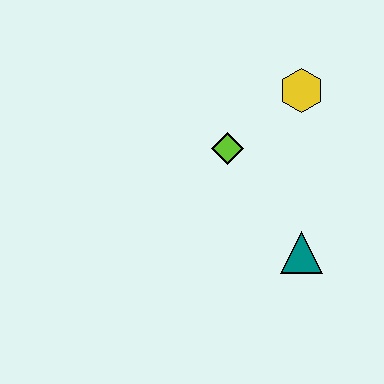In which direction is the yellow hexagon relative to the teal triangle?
The yellow hexagon is above the teal triangle.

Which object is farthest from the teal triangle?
The yellow hexagon is farthest from the teal triangle.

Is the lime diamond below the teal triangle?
No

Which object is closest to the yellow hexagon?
The lime diamond is closest to the yellow hexagon.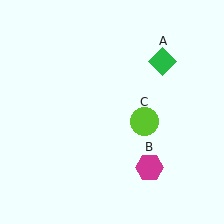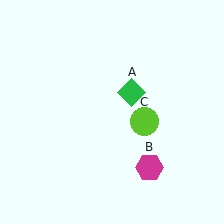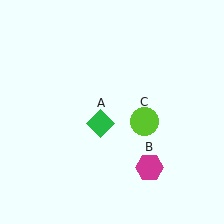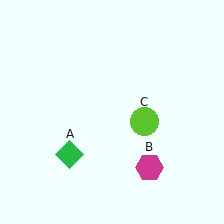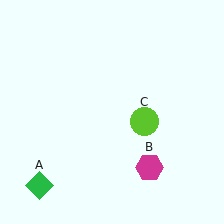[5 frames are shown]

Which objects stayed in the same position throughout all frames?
Magenta hexagon (object B) and lime circle (object C) remained stationary.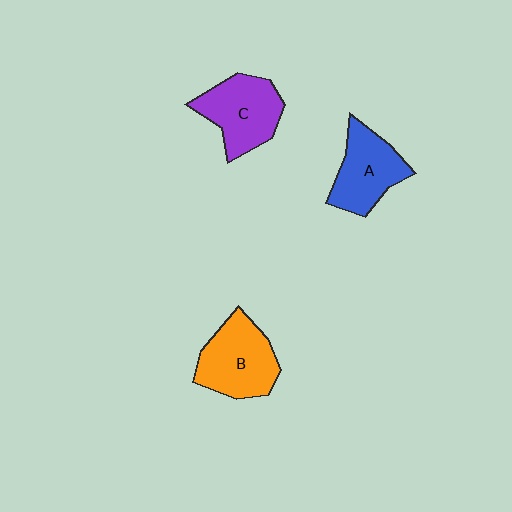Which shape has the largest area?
Shape B (orange).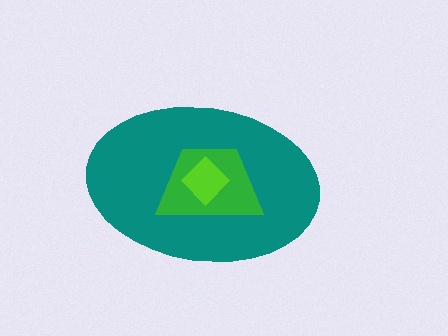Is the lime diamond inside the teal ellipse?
Yes.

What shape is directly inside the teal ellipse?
The green trapezoid.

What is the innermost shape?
The lime diamond.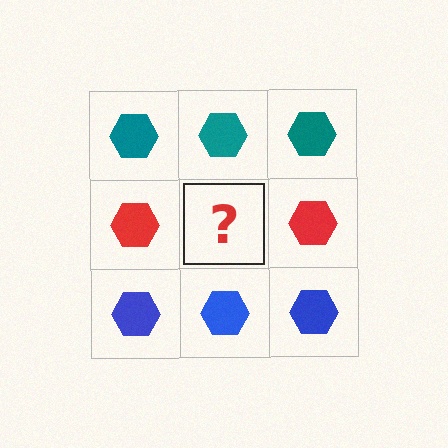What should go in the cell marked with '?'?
The missing cell should contain a red hexagon.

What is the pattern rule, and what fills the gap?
The rule is that each row has a consistent color. The gap should be filled with a red hexagon.